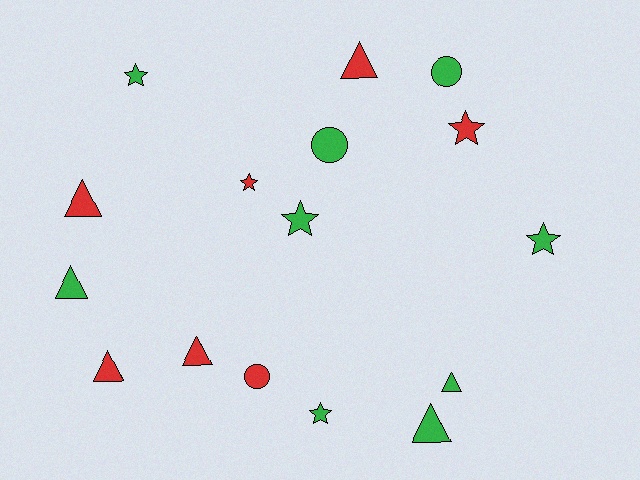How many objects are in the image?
There are 16 objects.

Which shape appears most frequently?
Triangle, with 7 objects.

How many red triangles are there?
There are 4 red triangles.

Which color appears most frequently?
Green, with 9 objects.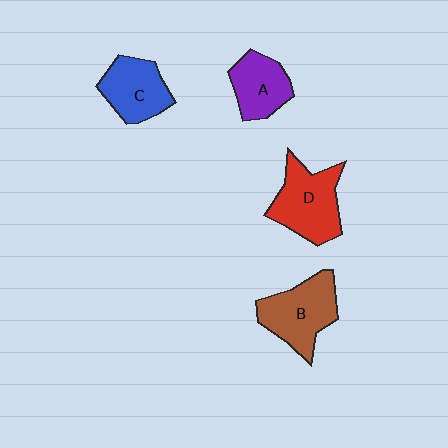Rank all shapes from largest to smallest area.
From largest to smallest: D (red), B (brown), C (blue), A (purple).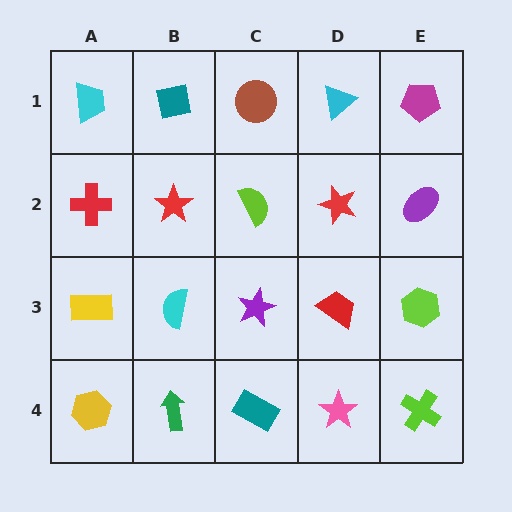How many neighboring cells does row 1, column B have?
3.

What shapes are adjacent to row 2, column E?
A magenta pentagon (row 1, column E), a lime hexagon (row 3, column E), a red star (row 2, column D).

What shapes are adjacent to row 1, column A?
A red cross (row 2, column A), a teal square (row 1, column B).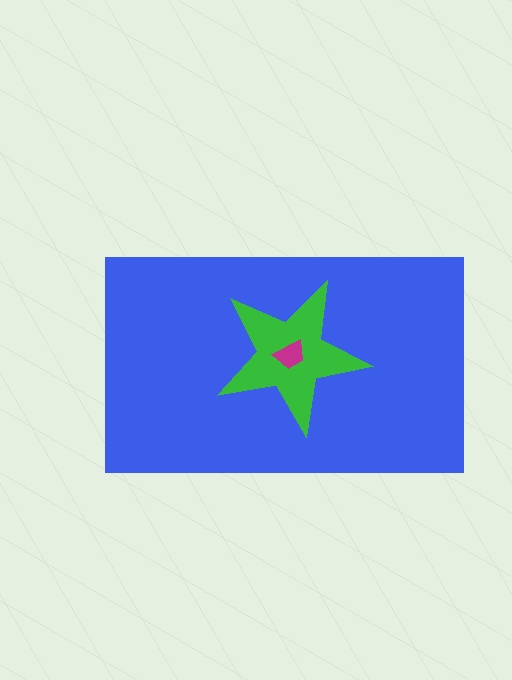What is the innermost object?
The magenta trapezoid.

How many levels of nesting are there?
3.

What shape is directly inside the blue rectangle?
The green star.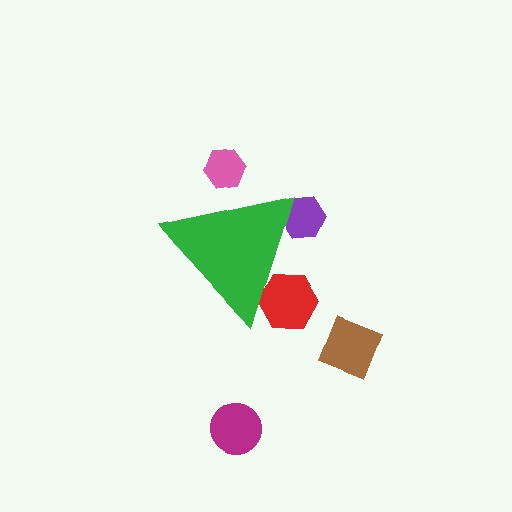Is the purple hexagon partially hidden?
Yes, the purple hexagon is partially hidden behind the green triangle.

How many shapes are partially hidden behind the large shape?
3 shapes are partially hidden.